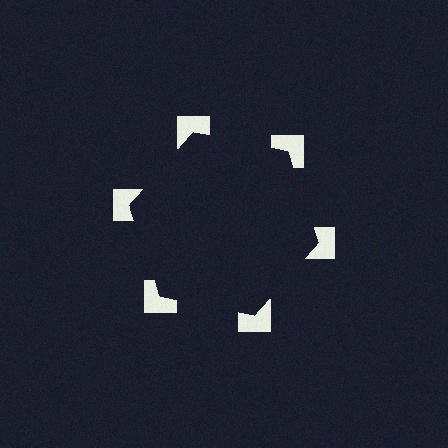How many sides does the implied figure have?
6 sides.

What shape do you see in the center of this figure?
An illusory hexagon — its edges are inferred from the aligned wedge cuts in the notched squares, not physically drawn.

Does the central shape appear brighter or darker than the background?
It typically appears slightly darker than the background, even though no actual brightness change is drawn.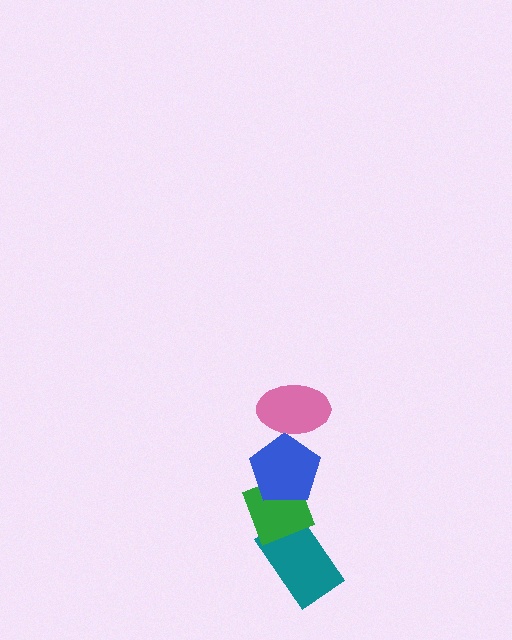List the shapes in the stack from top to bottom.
From top to bottom: the pink ellipse, the blue pentagon, the green diamond, the teal rectangle.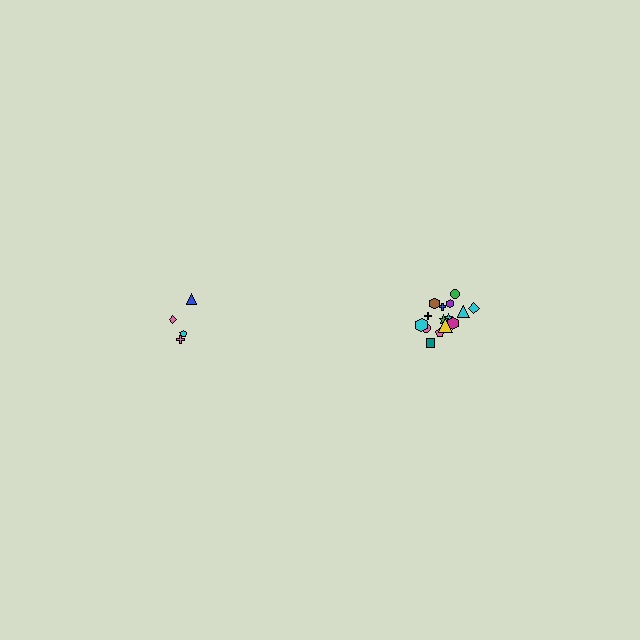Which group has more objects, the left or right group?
The right group.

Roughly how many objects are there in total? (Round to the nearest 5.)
Roughly 20 objects in total.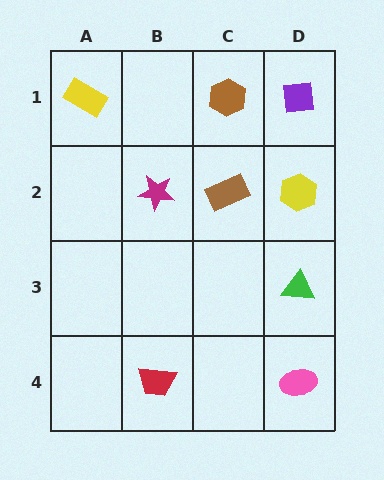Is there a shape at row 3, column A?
No, that cell is empty.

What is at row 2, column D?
A yellow hexagon.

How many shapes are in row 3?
1 shape.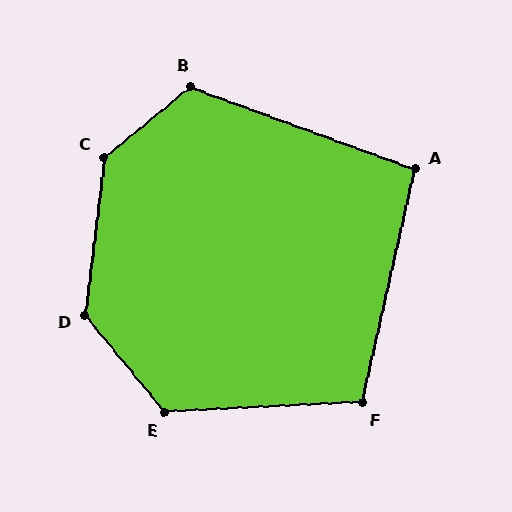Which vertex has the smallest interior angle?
A, at approximately 97 degrees.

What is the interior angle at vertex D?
Approximately 134 degrees (obtuse).